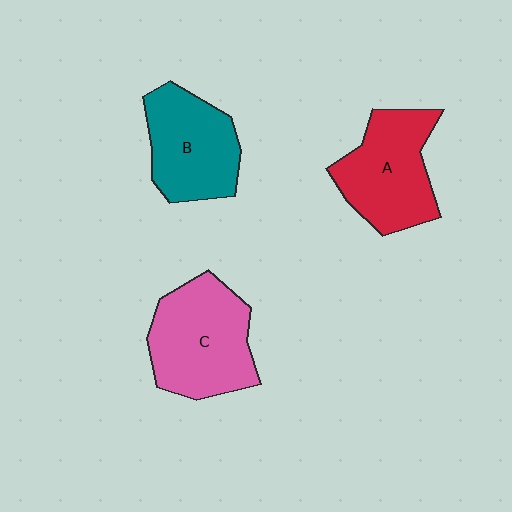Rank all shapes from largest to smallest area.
From largest to smallest: C (pink), A (red), B (teal).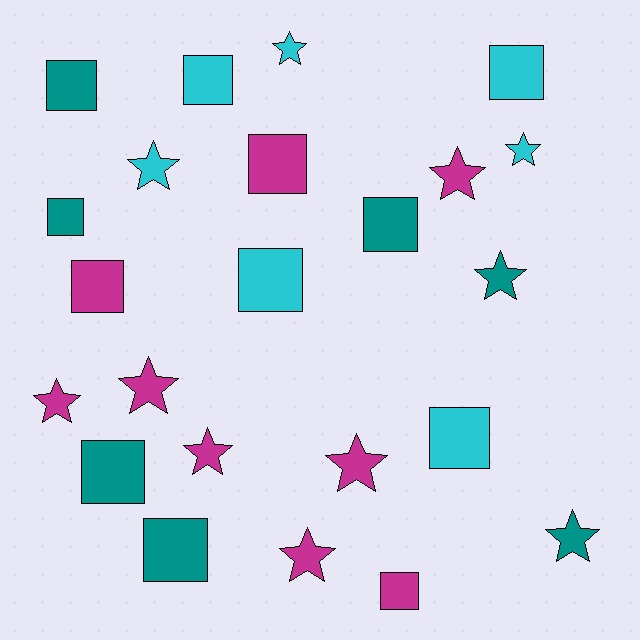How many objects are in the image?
There are 23 objects.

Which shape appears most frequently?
Square, with 12 objects.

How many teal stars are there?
There are 2 teal stars.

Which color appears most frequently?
Magenta, with 9 objects.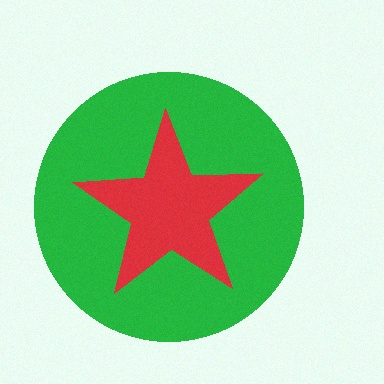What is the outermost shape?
The green circle.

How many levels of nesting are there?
2.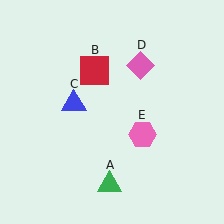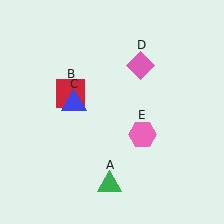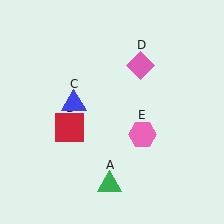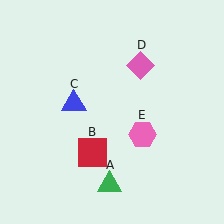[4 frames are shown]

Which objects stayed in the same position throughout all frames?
Green triangle (object A) and blue triangle (object C) and pink diamond (object D) and pink hexagon (object E) remained stationary.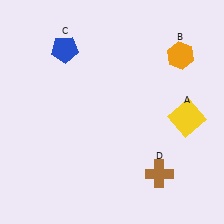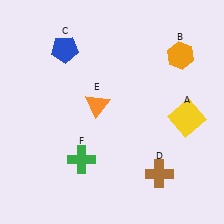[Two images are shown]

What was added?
An orange triangle (E), a green cross (F) were added in Image 2.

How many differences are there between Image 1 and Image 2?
There are 2 differences between the two images.